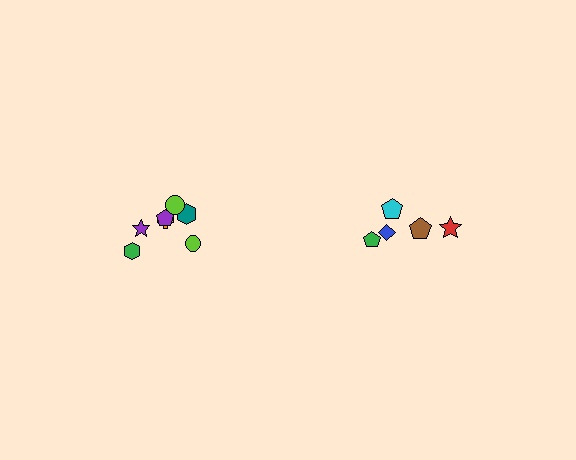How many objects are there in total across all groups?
There are 12 objects.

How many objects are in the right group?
There are 5 objects.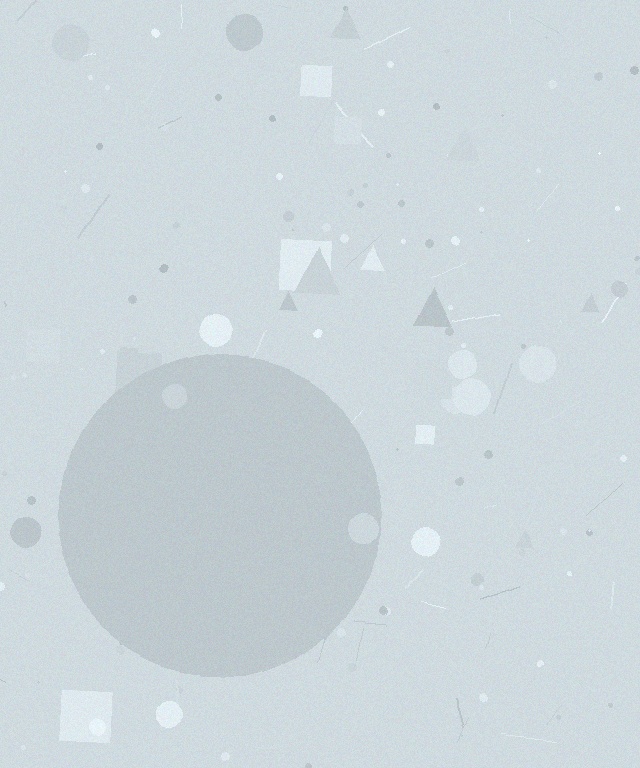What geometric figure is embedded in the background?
A circle is embedded in the background.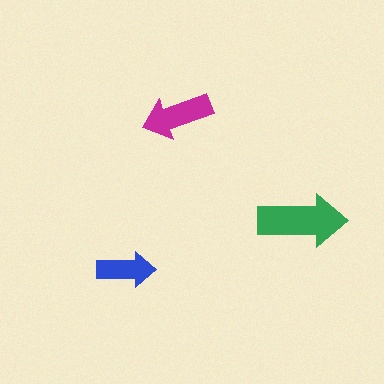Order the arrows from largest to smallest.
the green one, the magenta one, the blue one.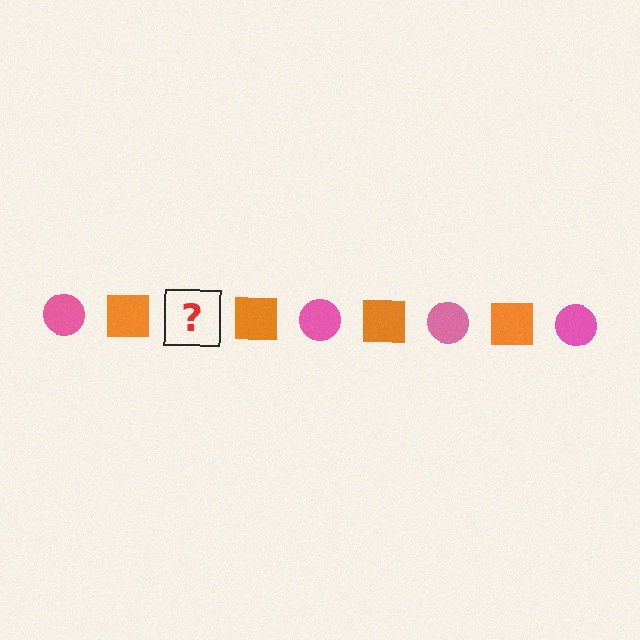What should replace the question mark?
The question mark should be replaced with a pink circle.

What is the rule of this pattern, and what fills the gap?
The rule is that the pattern alternates between pink circle and orange square. The gap should be filled with a pink circle.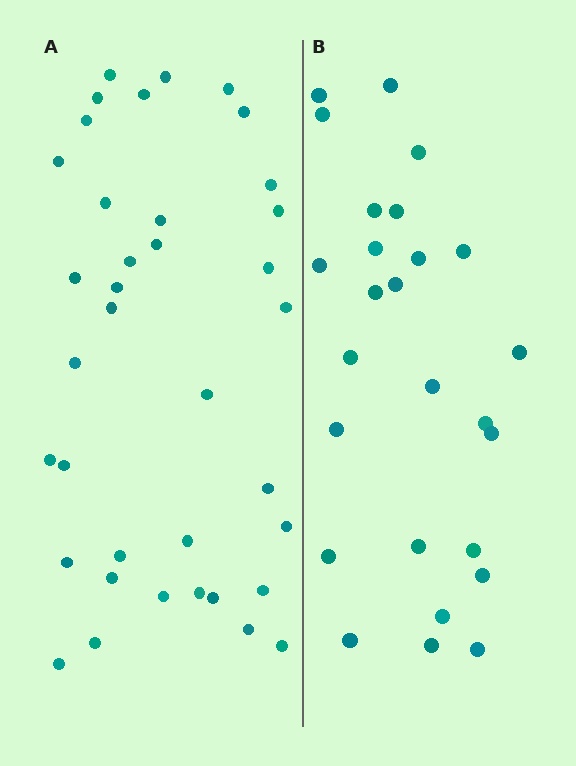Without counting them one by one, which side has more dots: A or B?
Region A (the left region) has more dots.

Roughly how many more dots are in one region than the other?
Region A has roughly 12 or so more dots than region B.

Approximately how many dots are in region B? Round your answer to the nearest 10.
About 30 dots. (The exact count is 26, which rounds to 30.)